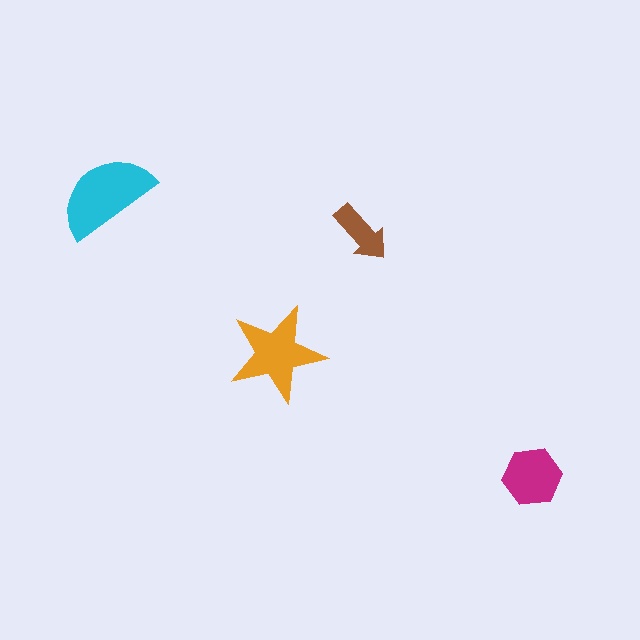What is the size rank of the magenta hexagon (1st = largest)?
3rd.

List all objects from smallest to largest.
The brown arrow, the magenta hexagon, the orange star, the cyan semicircle.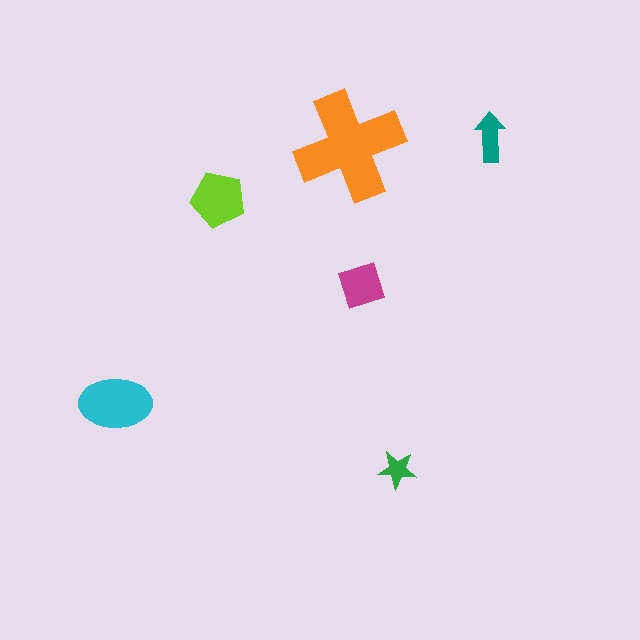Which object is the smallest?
The green star.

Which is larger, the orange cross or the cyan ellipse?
The orange cross.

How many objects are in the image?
There are 6 objects in the image.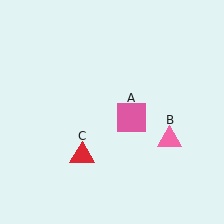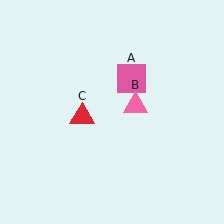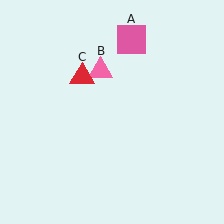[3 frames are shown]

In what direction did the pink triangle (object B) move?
The pink triangle (object B) moved up and to the left.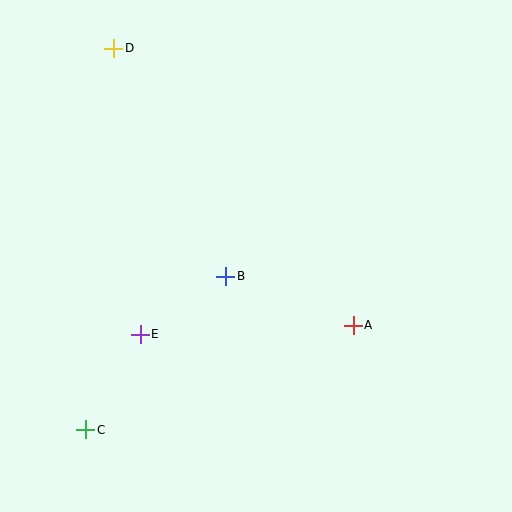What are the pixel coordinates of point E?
Point E is at (140, 334).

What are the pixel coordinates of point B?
Point B is at (226, 276).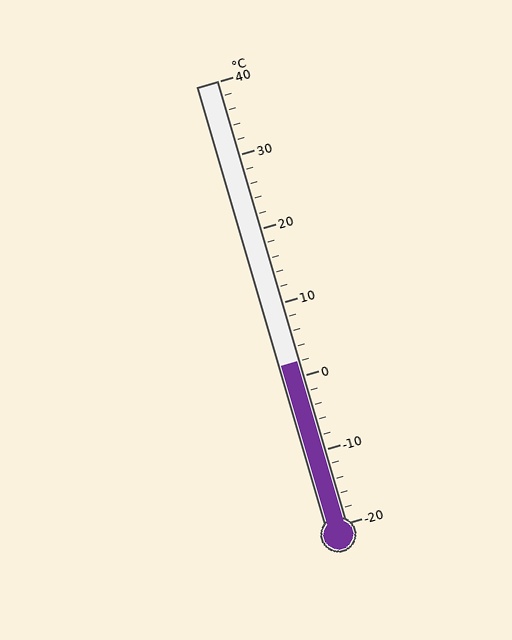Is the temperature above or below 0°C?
The temperature is above 0°C.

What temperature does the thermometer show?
The thermometer shows approximately 2°C.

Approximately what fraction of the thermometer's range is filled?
The thermometer is filled to approximately 35% of its range.